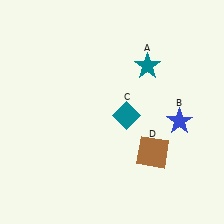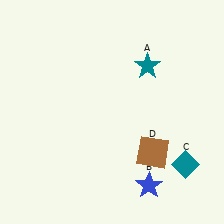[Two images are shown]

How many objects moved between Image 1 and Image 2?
2 objects moved between the two images.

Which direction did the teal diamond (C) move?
The teal diamond (C) moved right.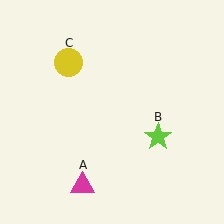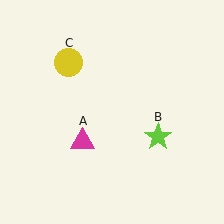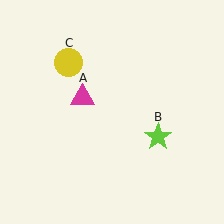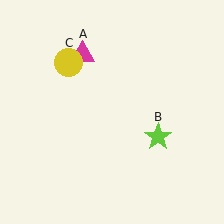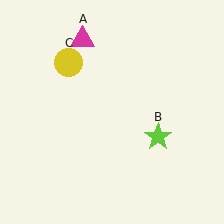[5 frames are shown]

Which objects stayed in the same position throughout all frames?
Lime star (object B) and yellow circle (object C) remained stationary.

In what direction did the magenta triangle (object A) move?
The magenta triangle (object A) moved up.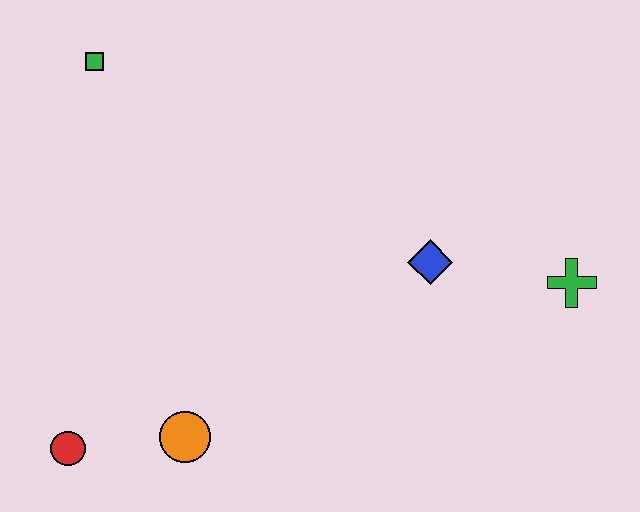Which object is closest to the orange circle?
The red circle is closest to the orange circle.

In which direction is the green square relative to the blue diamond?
The green square is to the left of the blue diamond.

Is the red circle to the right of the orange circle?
No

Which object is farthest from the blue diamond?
The red circle is farthest from the blue diamond.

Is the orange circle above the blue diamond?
No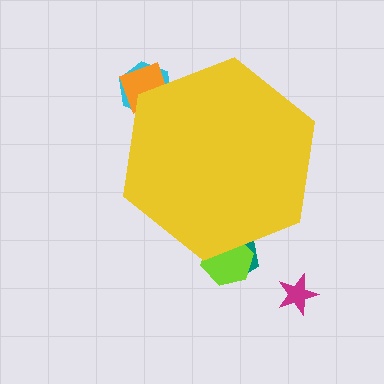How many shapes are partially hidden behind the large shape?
4 shapes are partially hidden.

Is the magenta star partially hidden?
No, the magenta star is fully visible.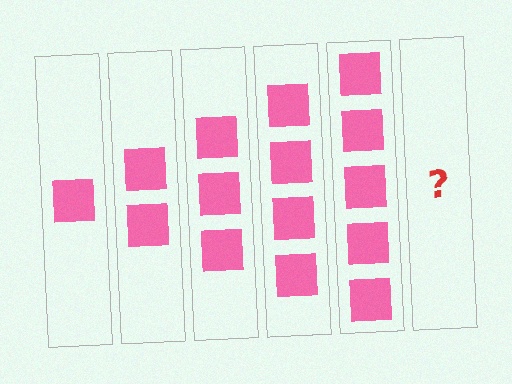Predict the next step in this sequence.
The next step is 6 squares.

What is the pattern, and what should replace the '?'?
The pattern is that each step adds one more square. The '?' should be 6 squares.